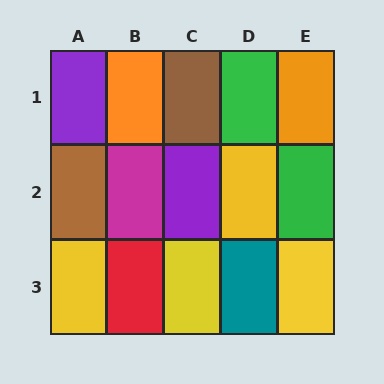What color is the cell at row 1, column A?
Purple.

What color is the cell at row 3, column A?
Yellow.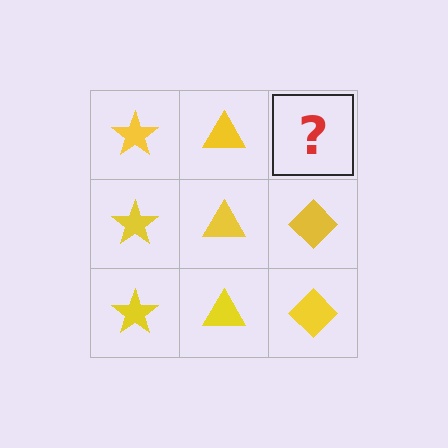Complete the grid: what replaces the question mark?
The question mark should be replaced with a yellow diamond.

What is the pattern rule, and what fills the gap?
The rule is that each column has a consistent shape. The gap should be filled with a yellow diamond.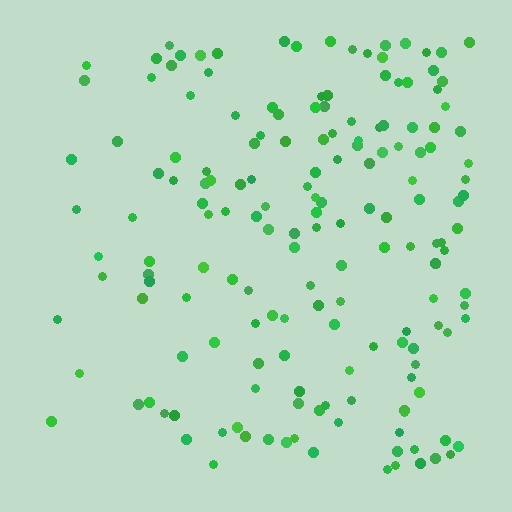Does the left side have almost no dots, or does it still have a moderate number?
Still a moderate number, just noticeably fewer than the right.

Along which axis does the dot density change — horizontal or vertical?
Horizontal.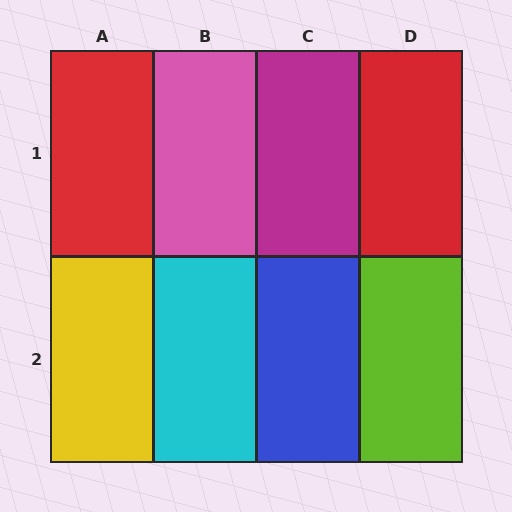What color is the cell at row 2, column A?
Yellow.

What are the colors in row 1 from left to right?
Red, pink, magenta, red.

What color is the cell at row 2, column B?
Cyan.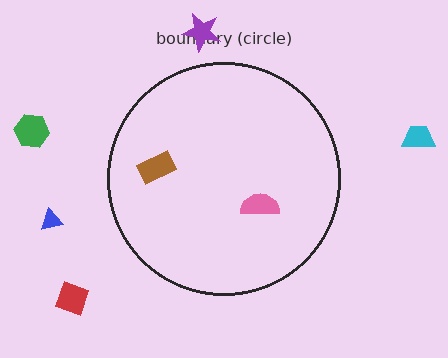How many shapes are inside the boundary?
2 inside, 5 outside.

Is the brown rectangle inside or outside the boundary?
Inside.